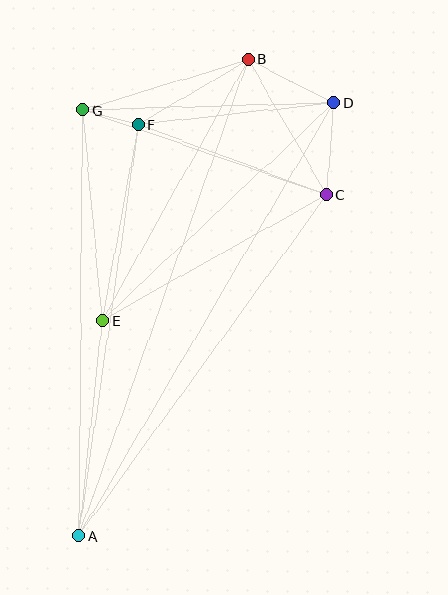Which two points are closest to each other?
Points F and G are closest to each other.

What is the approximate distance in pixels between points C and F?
The distance between C and F is approximately 201 pixels.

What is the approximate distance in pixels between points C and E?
The distance between C and E is approximately 257 pixels.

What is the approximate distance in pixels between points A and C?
The distance between A and C is approximately 421 pixels.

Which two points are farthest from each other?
Points A and B are farthest from each other.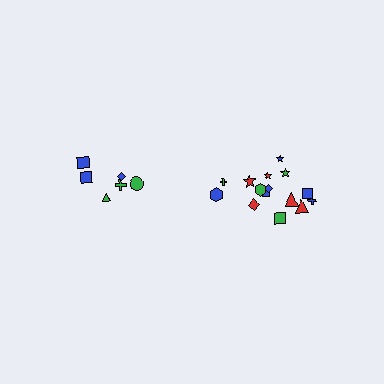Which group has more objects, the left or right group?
The right group.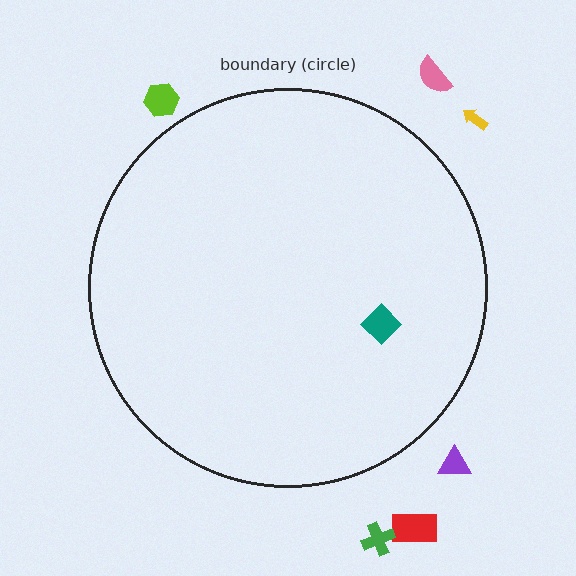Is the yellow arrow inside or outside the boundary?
Outside.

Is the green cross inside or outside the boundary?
Outside.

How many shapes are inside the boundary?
1 inside, 6 outside.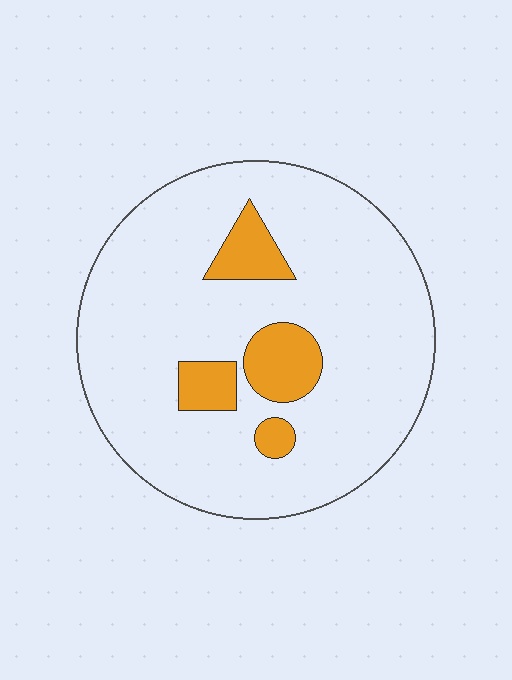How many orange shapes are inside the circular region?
4.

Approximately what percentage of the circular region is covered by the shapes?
Approximately 15%.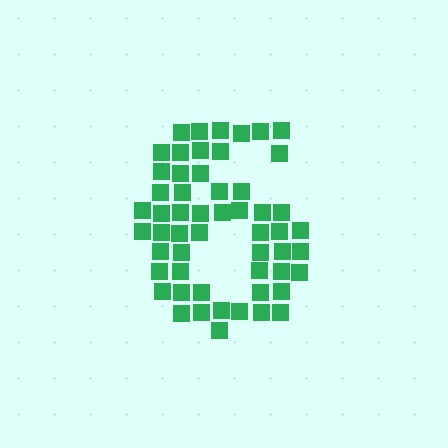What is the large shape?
The large shape is the digit 6.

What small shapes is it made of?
It is made of small squares.